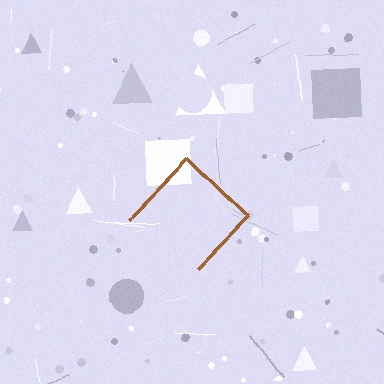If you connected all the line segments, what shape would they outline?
They would outline a diamond.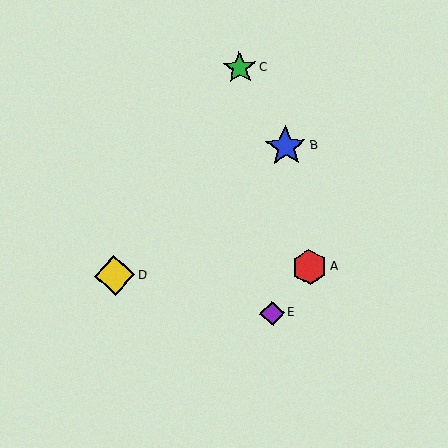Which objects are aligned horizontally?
Objects A, D are aligned horizontally.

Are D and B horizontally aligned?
No, D is at y≈276 and B is at y≈147.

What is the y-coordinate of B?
Object B is at y≈147.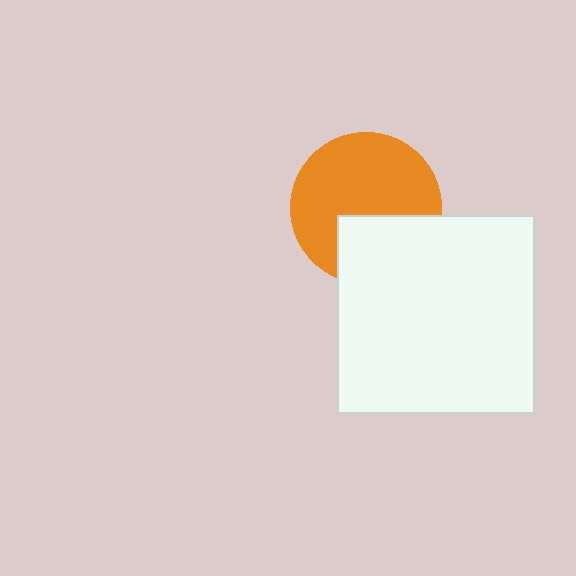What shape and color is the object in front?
The object in front is a white square.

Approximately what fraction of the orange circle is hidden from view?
Roughly 32% of the orange circle is hidden behind the white square.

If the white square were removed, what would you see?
You would see the complete orange circle.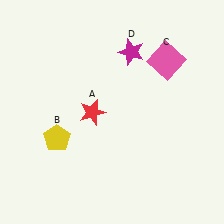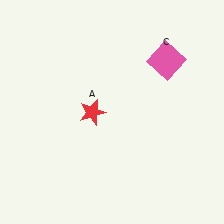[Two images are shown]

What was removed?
The magenta star (D), the yellow pentagon (B) were removed in Image 2.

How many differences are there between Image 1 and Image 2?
There are 2 differences between the two images.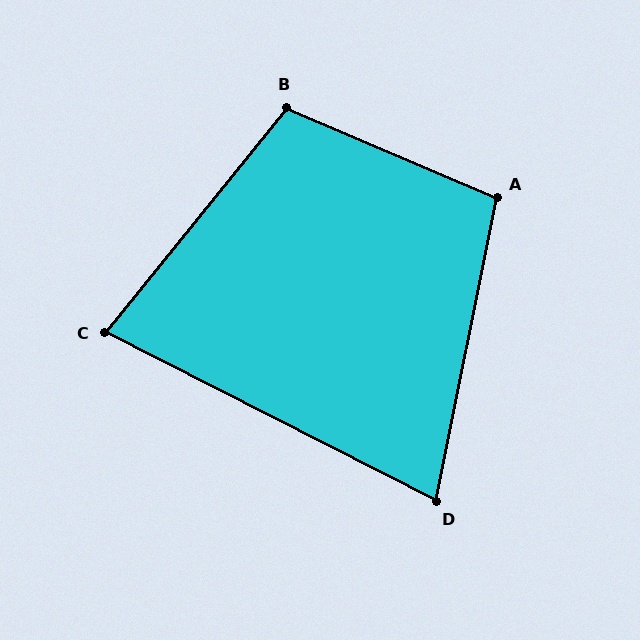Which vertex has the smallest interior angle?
D, at approximately 74 degrees.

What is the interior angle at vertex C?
Approximately 78 degrees (acute).